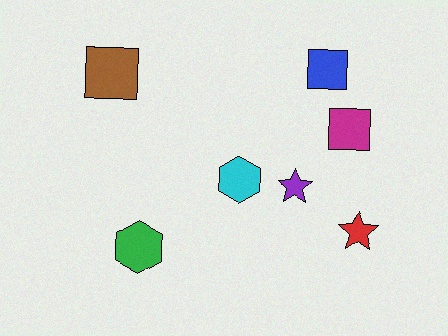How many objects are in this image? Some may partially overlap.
There are 7 objects.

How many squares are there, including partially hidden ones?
There are 3 squares.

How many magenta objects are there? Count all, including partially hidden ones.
There is 1 magenta object.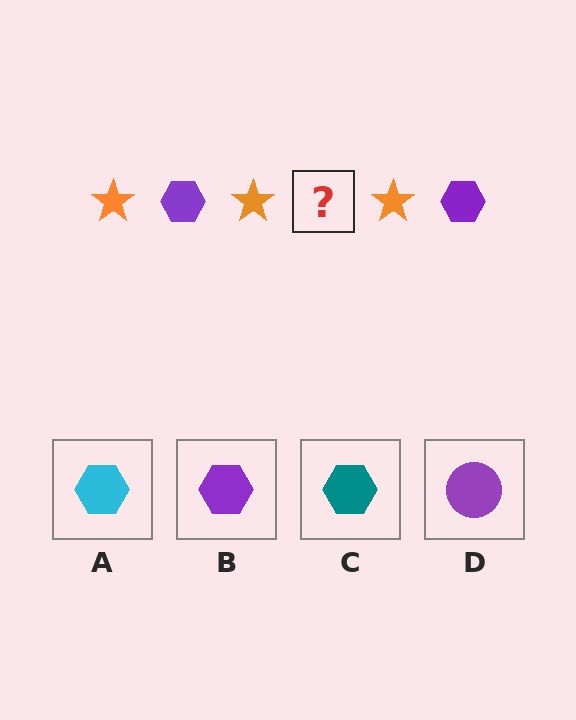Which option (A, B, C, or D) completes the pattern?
B.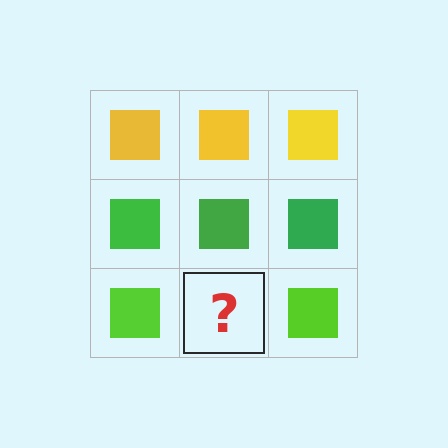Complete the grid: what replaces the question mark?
The question mark should be replaced with a lime square.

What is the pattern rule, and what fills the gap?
The rule is that each row has a consistent color. The gap should be filled with a lime square.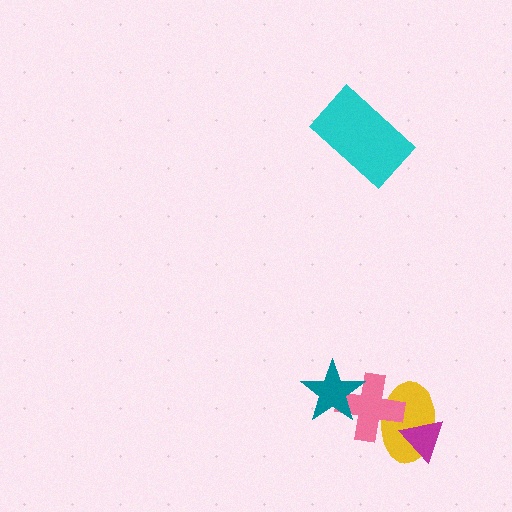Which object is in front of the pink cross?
The teal star is in front of the pink cross.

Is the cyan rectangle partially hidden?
No, no other shape covers it.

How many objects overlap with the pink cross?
2 objects overlap with the pink cross.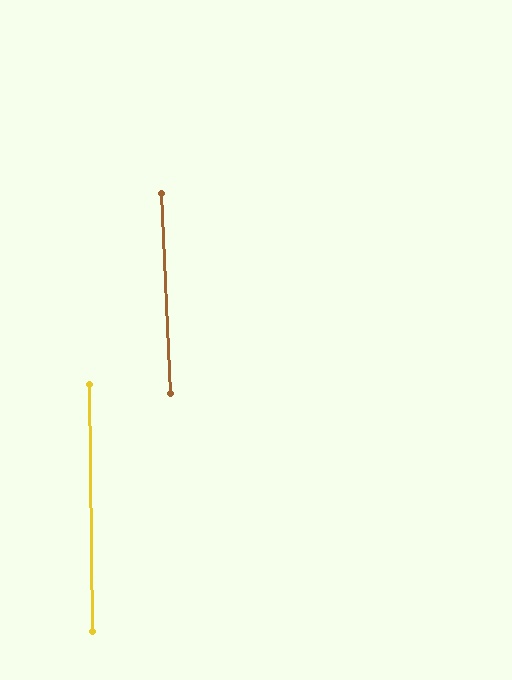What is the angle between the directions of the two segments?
Approximately 2 degrees.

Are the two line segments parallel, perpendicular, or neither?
Parallel — their directions differ by only 1.6°.